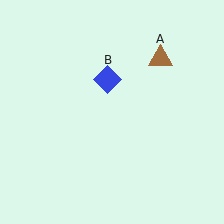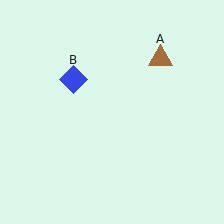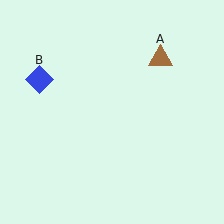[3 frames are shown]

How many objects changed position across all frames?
1 object changed position: blue diamond (object B).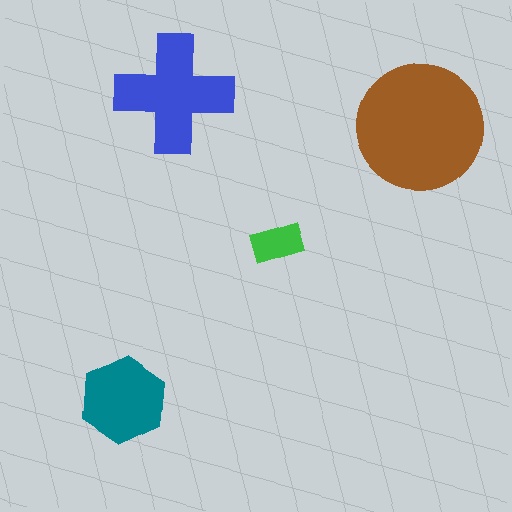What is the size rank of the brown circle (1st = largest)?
1st.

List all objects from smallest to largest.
The green rectangle, the teal hexagon, the blue cross, the brown circle.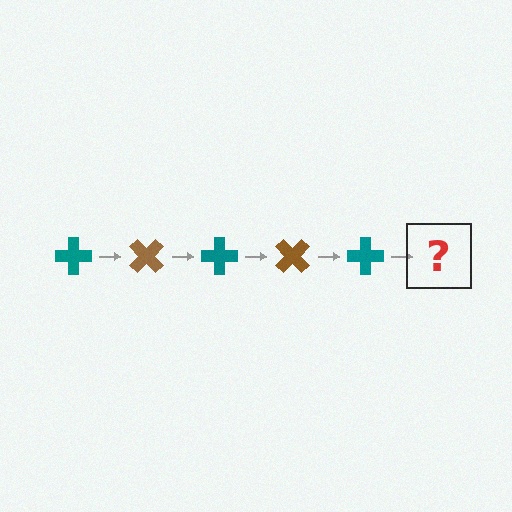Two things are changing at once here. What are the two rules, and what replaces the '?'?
The two rules are that it rotates 45 degrees each step and the color cycles through teal and brown. The '?' should be a brown cross, rotated 225 degrees from the start.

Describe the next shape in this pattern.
It should be a brown cross, rotated 225 degrees from the start.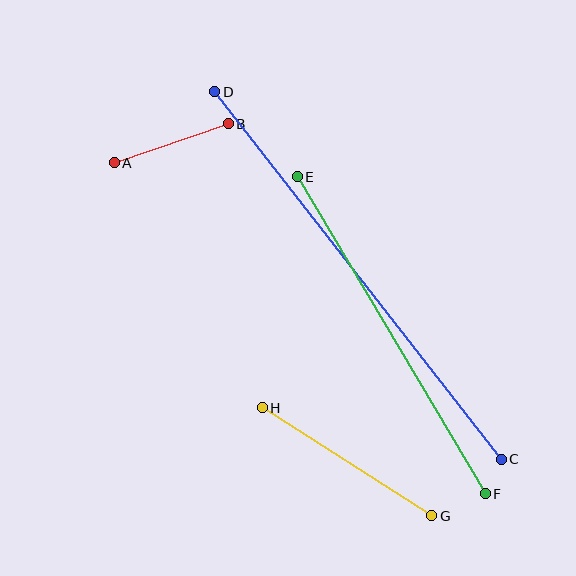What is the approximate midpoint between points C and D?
The midpoint is at approximately (358, 276) pixels.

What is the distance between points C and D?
The distance is approximately 466 pixels.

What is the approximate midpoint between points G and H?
The midpoint is at approximately (347, 462) pixels.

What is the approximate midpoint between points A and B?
The midpoint is at approximately (171, 143) pixels.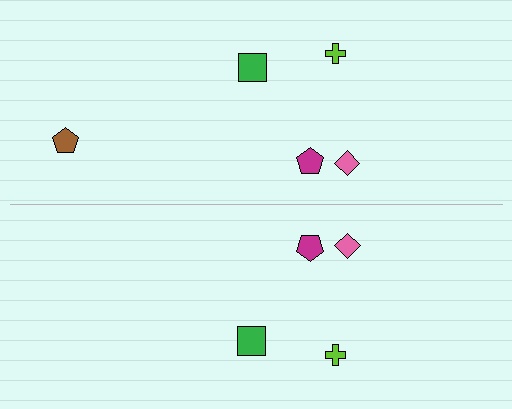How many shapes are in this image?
There are 9 shapes in this image.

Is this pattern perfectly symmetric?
No, the pattern is not perfectly symmetric. A brown pentagon is missing from the bottom side.